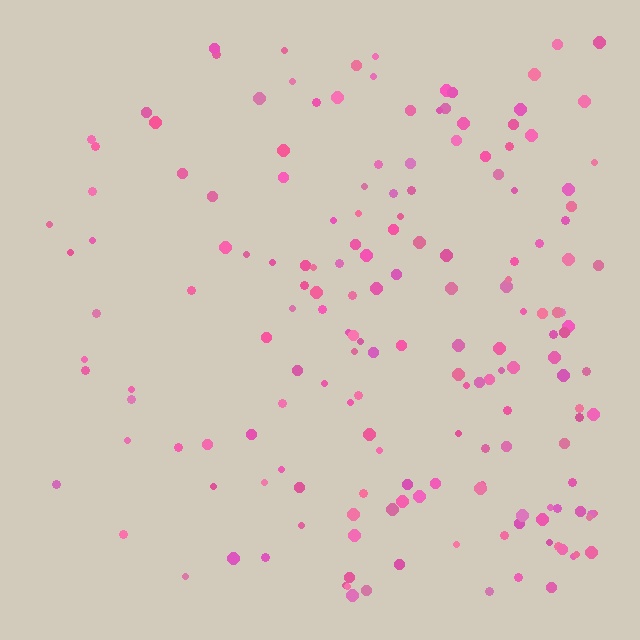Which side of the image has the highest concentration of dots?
The right.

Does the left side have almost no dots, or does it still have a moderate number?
Still a moderate number, just noticeably fewer than the right.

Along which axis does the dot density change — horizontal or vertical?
Horizontal.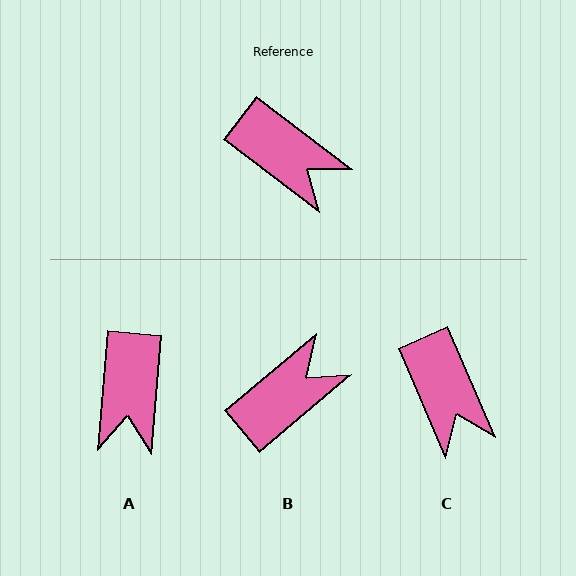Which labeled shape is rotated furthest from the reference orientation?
B, about 78 degrees away.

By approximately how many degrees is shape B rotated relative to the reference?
Approximately 78 degrees counter-clockwise.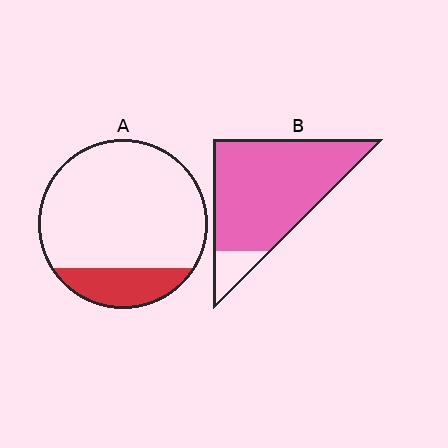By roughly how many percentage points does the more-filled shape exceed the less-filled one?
By roughly 70 percentage points (B over A).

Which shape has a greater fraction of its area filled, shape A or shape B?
Shape B.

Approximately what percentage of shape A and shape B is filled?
A is approximately 20% and B is approximately 90%.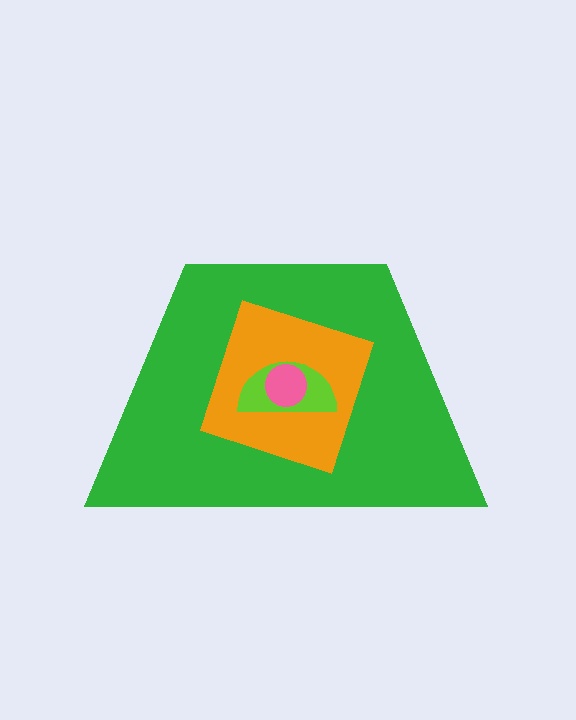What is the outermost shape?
The green trapezoid.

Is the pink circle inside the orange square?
Yes.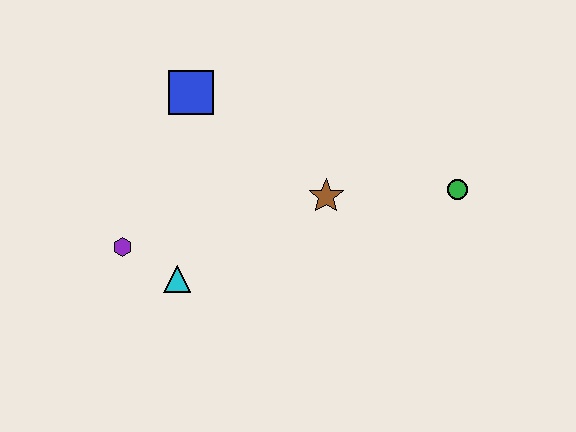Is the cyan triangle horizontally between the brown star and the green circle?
No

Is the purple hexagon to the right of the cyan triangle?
No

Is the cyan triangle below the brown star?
Yes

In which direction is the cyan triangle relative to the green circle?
The cyan triangle is to the left of the green circle.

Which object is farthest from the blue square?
The green circle is farthest from the blue square.